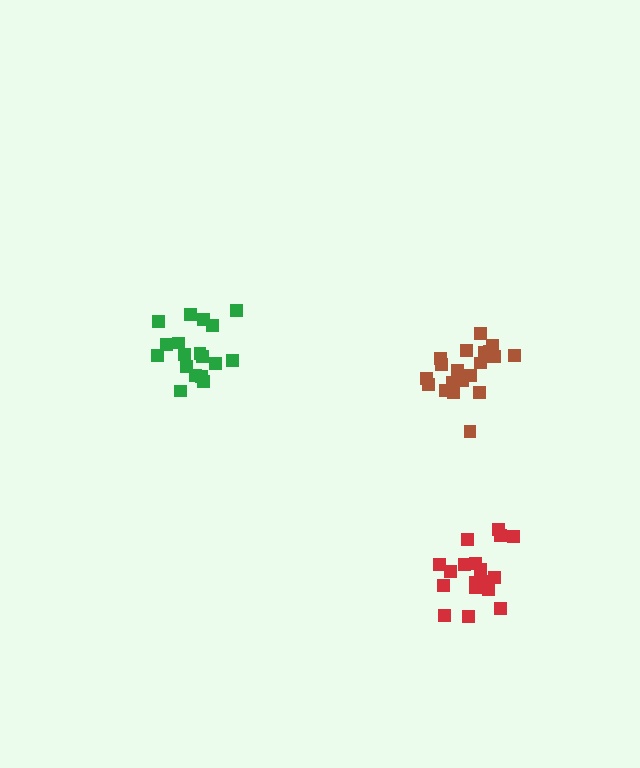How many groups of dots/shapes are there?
There are 3 groups.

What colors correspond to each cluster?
The clusters are colored: green, red, brown.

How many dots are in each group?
Group 1: 18 dots, Group 2: 18 dots, Group 3: 21 dots (57 total).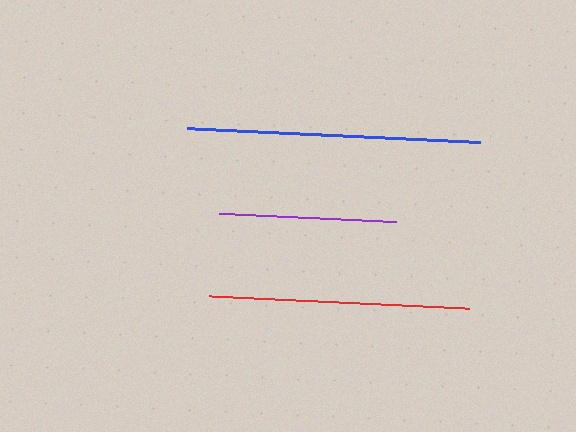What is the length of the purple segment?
The purple segment is approximately 177 pixels long.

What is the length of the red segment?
The red segment is approximately 260 pixels long.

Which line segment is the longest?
The blue line is the longest at approximately 293 pixels.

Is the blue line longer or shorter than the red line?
The blue line is longer than the red line.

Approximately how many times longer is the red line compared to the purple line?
The red line is approximately 1.5 times the length of the purple line.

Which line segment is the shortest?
The purple line is the shortest at approximately 177 pixels.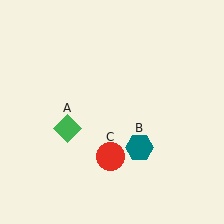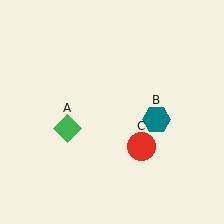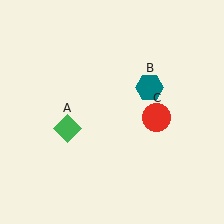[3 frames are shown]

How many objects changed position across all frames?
2 objects changed position: teal hexagon (object B), red circle (object C).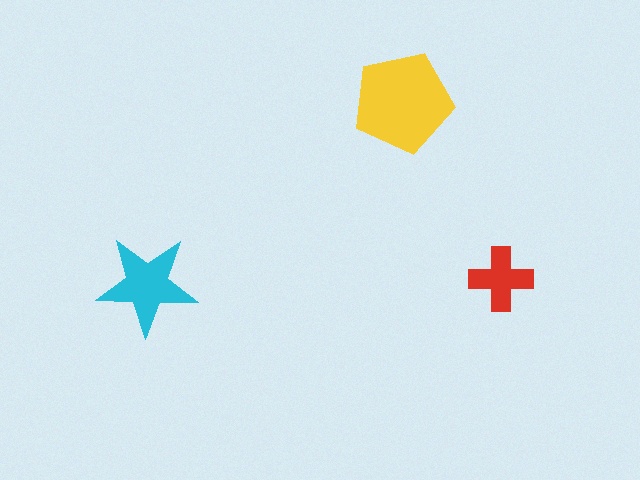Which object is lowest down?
The cyan star is bottommost.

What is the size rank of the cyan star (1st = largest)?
2nd.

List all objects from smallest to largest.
The red cross, the cyan star, the yellow pentagon.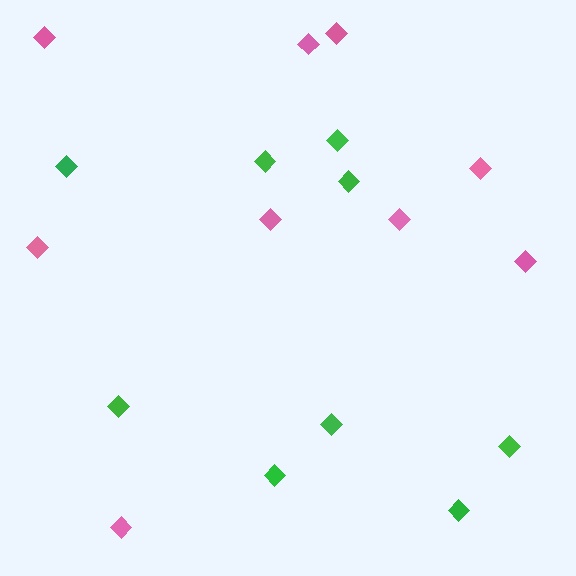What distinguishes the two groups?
There are 2 groups: one group of green diamonds (9) and one group of pink diamonds (9).